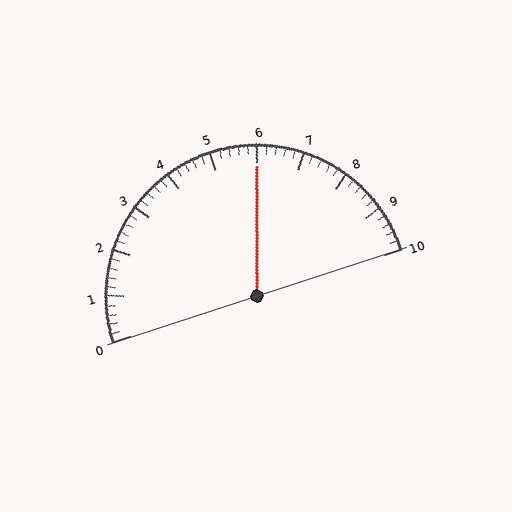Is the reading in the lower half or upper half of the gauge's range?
The reading is in the upper half of the range (0 to 10).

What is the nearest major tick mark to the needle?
The nearest major tick mark is 6.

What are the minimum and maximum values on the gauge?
The gauge ranges from 0 to 10.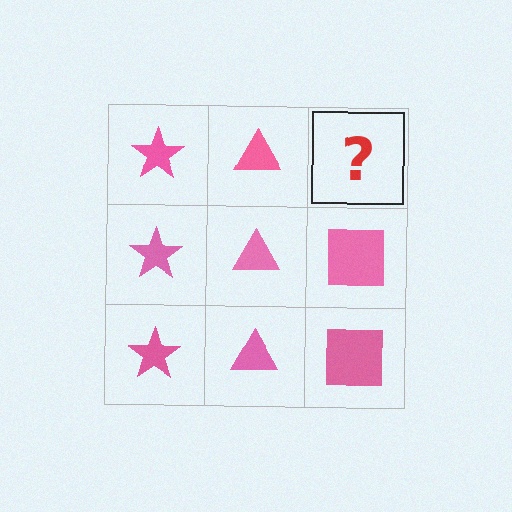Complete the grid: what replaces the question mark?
The question mark should be replaced with a pink square.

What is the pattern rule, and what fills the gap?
The rule is that each column has a consistent shape. The gap should be filled with a pink square.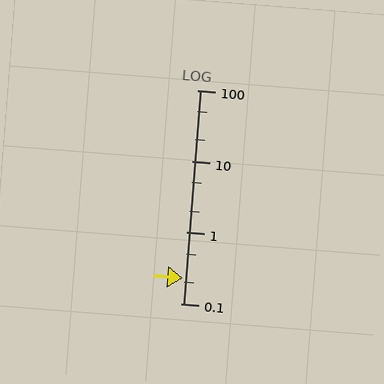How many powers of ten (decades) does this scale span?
The scale spans 3 decades, from 0.1 to 100.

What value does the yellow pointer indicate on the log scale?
The pointer indicates approximately 0.23.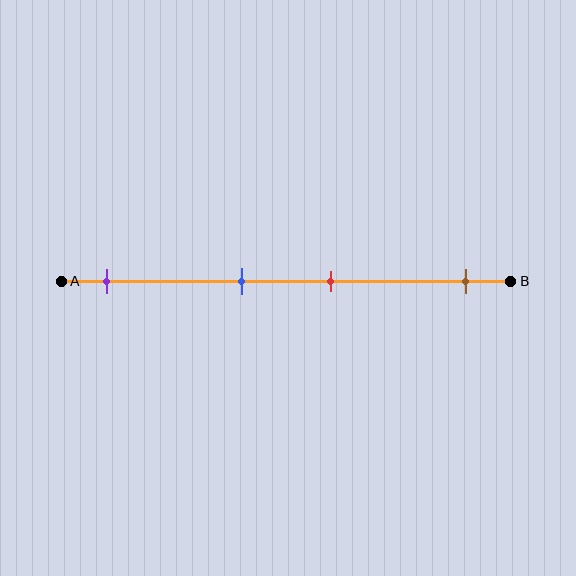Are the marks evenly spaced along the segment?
No, the marks are not evenly spaced.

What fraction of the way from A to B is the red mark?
The red mark is approximately 60% (0.6) of the way from A to B.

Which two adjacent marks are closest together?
The blue and red marks are the closest adjacent pair.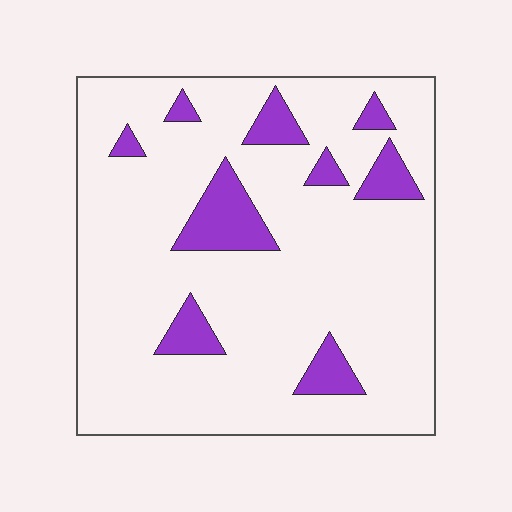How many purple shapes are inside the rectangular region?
9.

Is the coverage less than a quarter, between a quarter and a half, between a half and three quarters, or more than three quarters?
Less than a quarter.